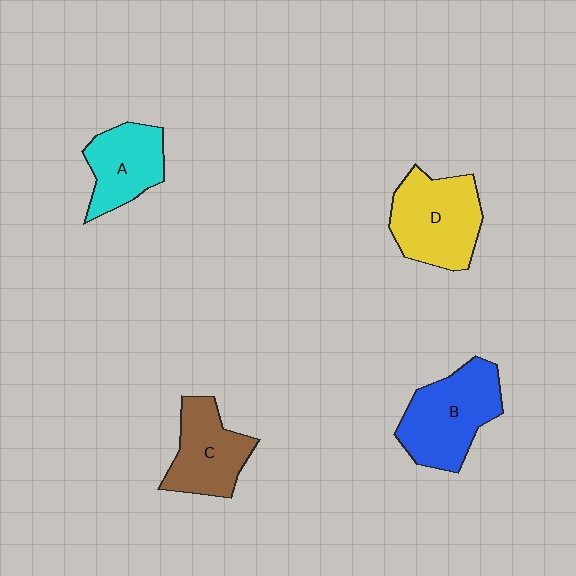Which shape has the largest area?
Shape B (blue).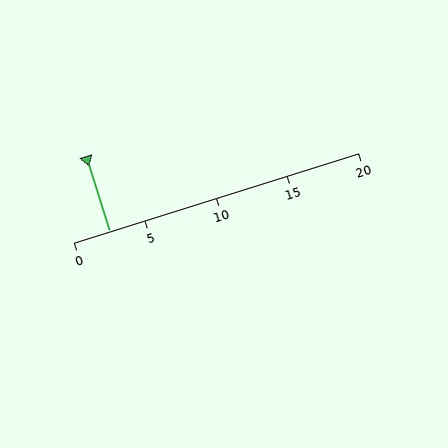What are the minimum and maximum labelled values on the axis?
The axis runs from 0 to 20.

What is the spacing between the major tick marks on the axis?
The major ticks are spaced 5 apart.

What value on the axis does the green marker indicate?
The marker indicates approximately 2.5.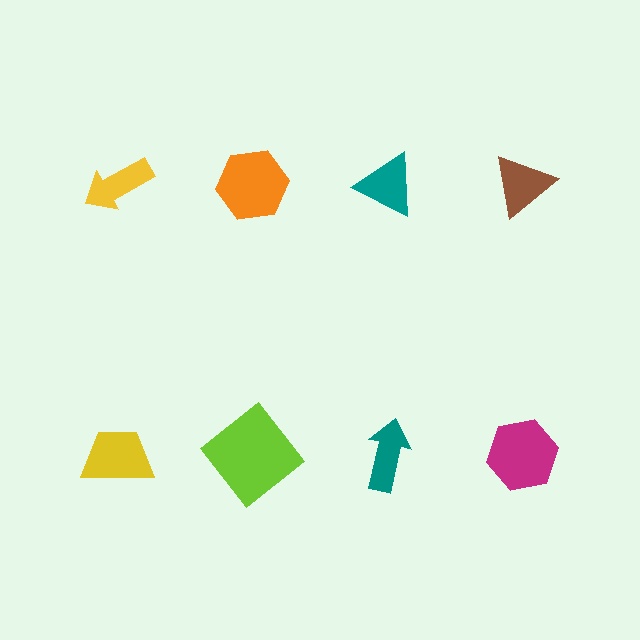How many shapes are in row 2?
4 shapes.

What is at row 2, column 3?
A teal arrow.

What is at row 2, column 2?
A lime diamond.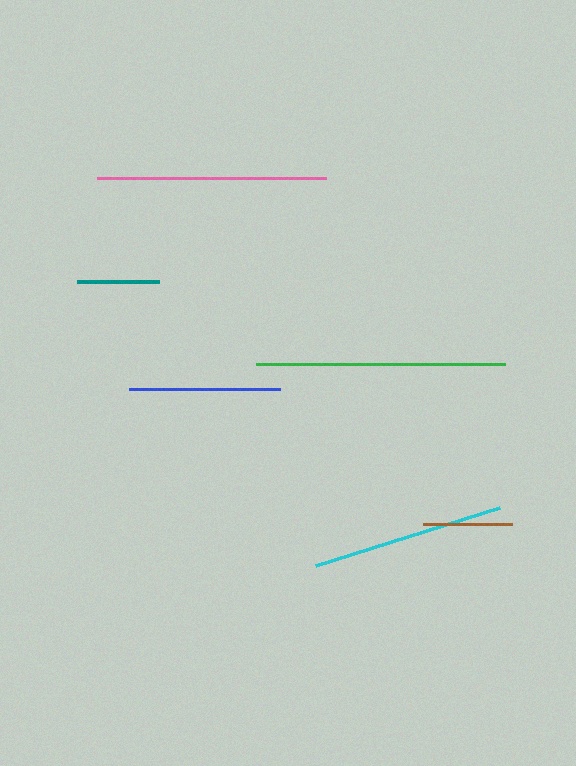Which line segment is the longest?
The green line is the longest at approximately 249 pixels.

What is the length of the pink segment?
The pink segment is approximately 229 pixels long.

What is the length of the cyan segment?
The cyan segment is approximately 193 pixels long.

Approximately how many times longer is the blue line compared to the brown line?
The blue line is approximately 1.7 times the length of the brown line.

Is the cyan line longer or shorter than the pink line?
The pink line is longer than the cyan line.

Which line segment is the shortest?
The teal line is the shortest at approximately 82 pixels.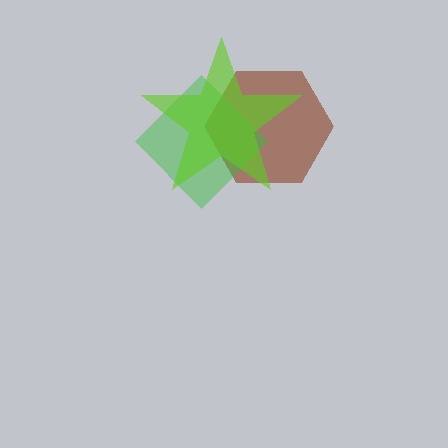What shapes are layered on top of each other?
The layered shapes are: a brown hexagon, a green diamond, a lime star.